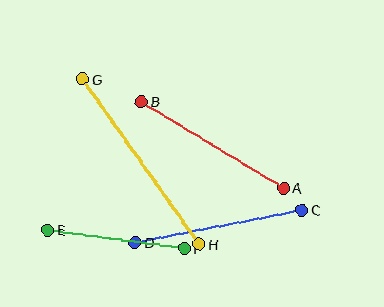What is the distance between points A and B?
The distance is approximately 166 pixels.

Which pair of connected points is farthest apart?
Points G and H are farthest apart.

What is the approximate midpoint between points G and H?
The midpoint is at approximately (141, 162) pixels.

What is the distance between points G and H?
The distance is approximately 202 pixels.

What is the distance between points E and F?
The distance is approximately 138 pixels.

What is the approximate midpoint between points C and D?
The midpoint is at approximately (219, 226) pixels.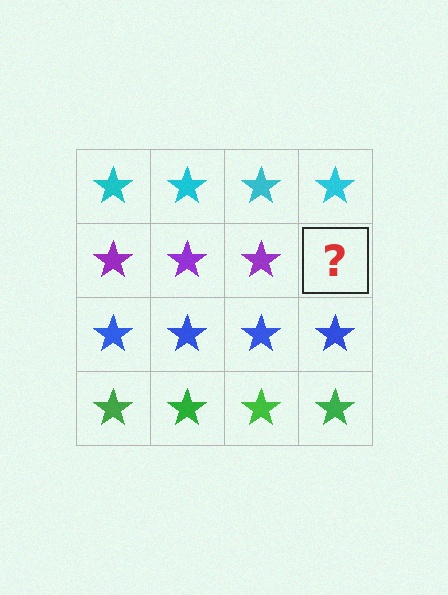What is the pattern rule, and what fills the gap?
The rule is that each row has a consistent color. The gap should be filled with a purple star.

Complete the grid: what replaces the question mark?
The question mark should be replaced with a purple star.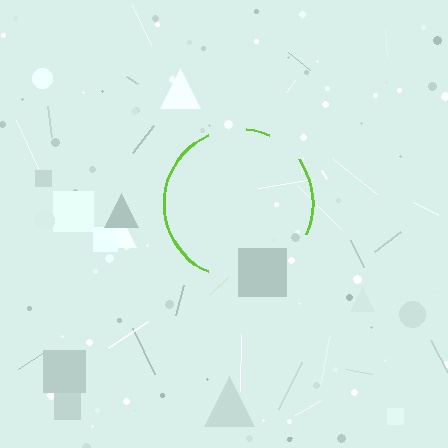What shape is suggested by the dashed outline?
The dashed outline suggests a circle.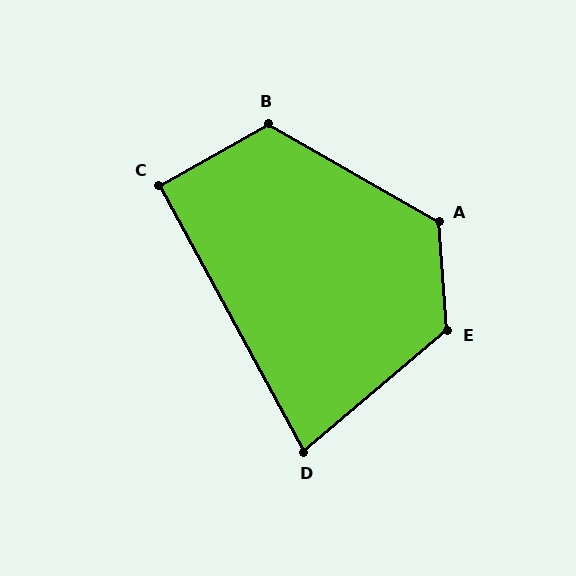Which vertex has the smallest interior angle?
D, at approximately 78 degrees.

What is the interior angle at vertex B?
Approximately 121 degrees (obtuse).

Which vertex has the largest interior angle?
E, at approximately 126 degrees.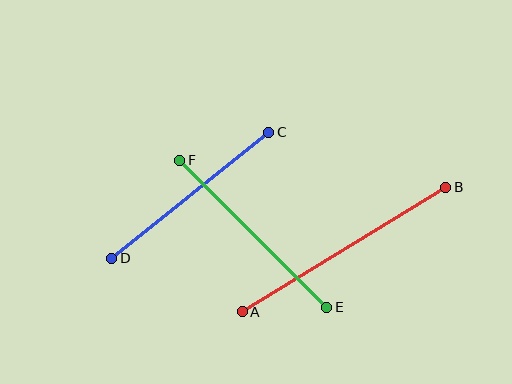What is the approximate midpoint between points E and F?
The midpoint is at approximately (253, 234) pixels.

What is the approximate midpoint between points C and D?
The midpoint is at approximately (190, 195) pixels.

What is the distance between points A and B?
The distance is approximately 239 pixels.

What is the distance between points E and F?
The distance is approximately 208 pixels.